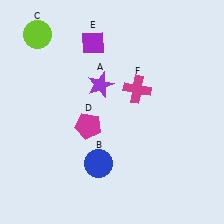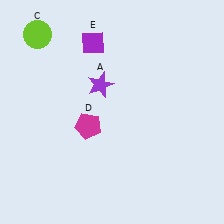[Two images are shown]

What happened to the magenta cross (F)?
The magenta cross (F) was removed in Image 2. It was in the top-right area of Image 1.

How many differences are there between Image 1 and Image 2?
There are 2 differences between the two images.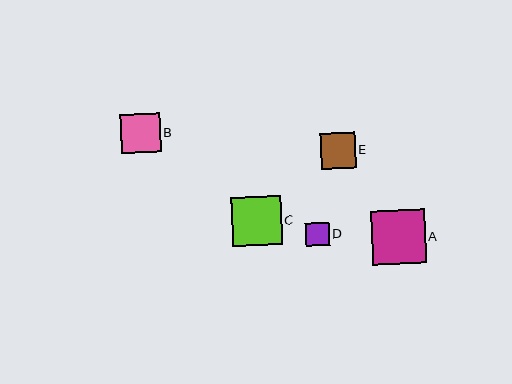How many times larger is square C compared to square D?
Square C is approximately 2.1 times the size of square D.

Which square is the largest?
Square A is the largest with a size of approximately 54 pixels.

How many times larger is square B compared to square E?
Square B is approximately 1.1 times the size of square E.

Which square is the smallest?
Square D is the smallest with a size of approximately 24 pixels.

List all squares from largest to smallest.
From largest to smallest: A, C, B, E, D.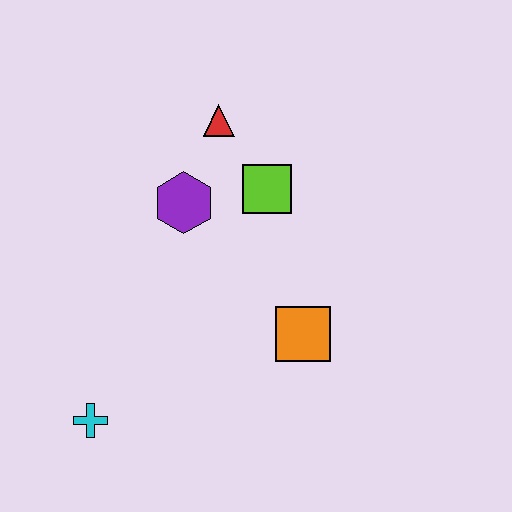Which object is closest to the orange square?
The lime square is closest to the orange square.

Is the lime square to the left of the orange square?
Yes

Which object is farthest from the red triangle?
The cyan cross is farthest from the red triangle.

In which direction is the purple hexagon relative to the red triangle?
The purple hexagon is below the red triangle.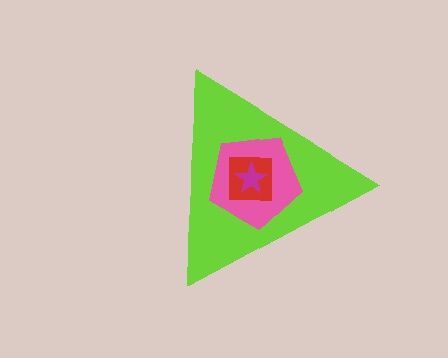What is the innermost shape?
The magenta star.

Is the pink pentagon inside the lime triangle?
Yes.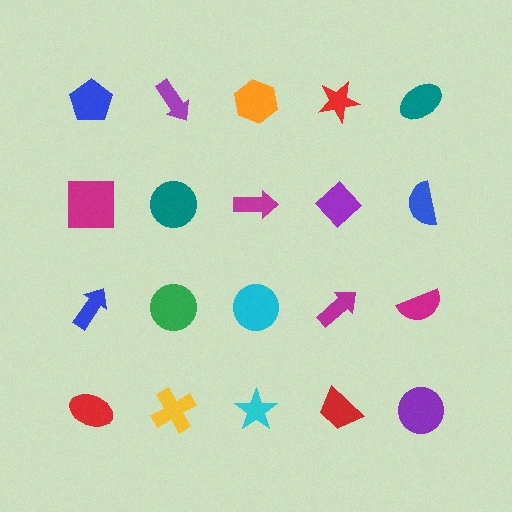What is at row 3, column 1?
A blue arrow.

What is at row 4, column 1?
A red ellipse.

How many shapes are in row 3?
5 shapes.